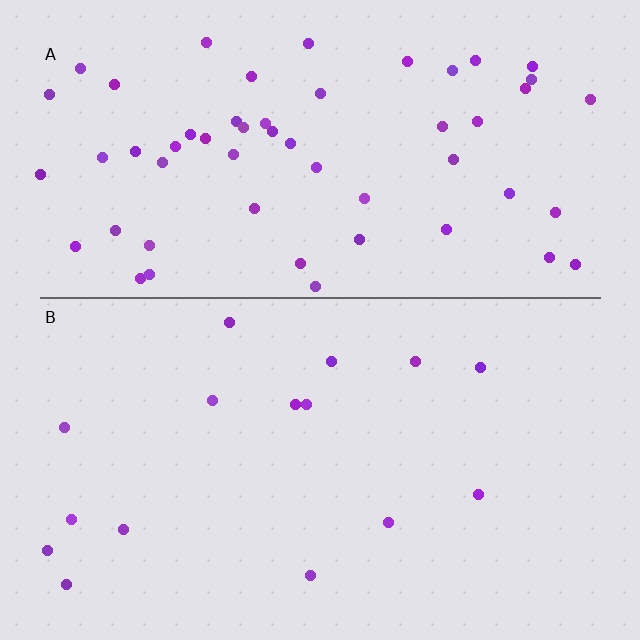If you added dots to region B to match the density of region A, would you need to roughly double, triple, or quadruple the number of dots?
Approximately quadruple.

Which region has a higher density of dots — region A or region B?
A (the top).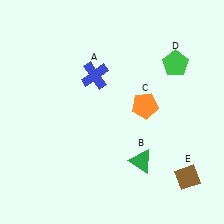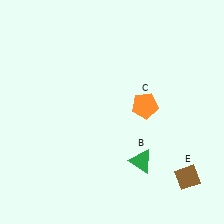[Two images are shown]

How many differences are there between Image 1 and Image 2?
There are 2 differences between the two images.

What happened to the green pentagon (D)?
The green pentagon (D) was removed in Image 2. It was in the top-right area of Image 1.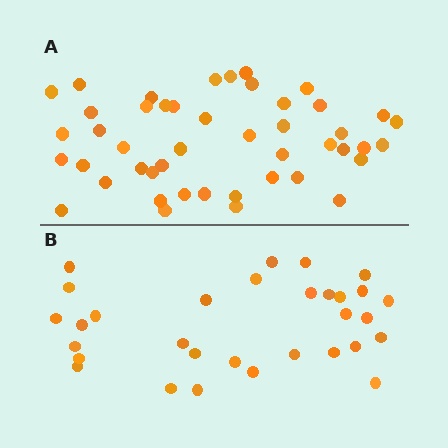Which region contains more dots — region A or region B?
Region A (the top region) has more dots.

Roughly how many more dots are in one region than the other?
Region A has approximately 15 more dots than region B.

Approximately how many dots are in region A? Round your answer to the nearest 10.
About 50 dots. (The exact count is 46, which rounds to 50.)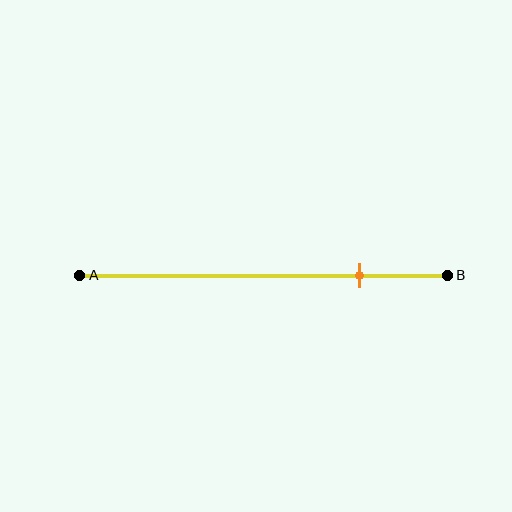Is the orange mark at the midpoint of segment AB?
No, the mark is at about 75% from A, not at the 50% midpoint.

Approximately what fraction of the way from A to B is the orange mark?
The orange mark is approximately 75% of the way from A to B.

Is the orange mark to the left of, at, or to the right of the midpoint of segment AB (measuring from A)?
The orange mark is to the right of the midpoint of segment AB.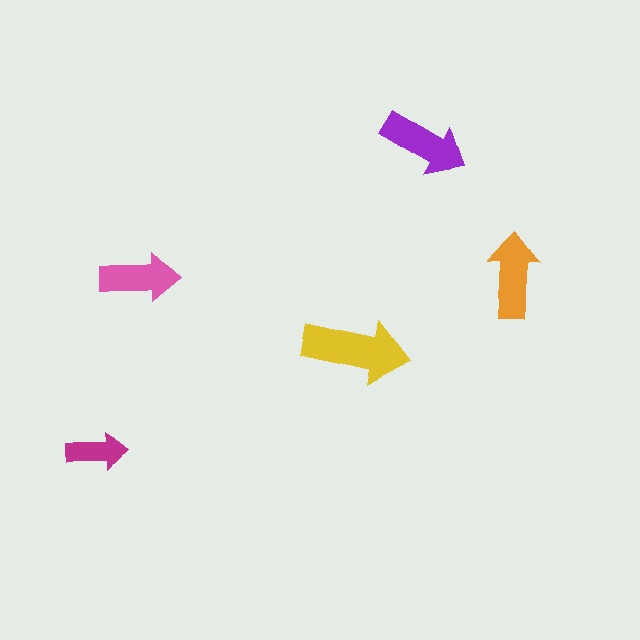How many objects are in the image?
There are 5 objects in the image.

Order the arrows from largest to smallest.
the yellow one, the purple one, the orange one, the pink one, the magenta one.